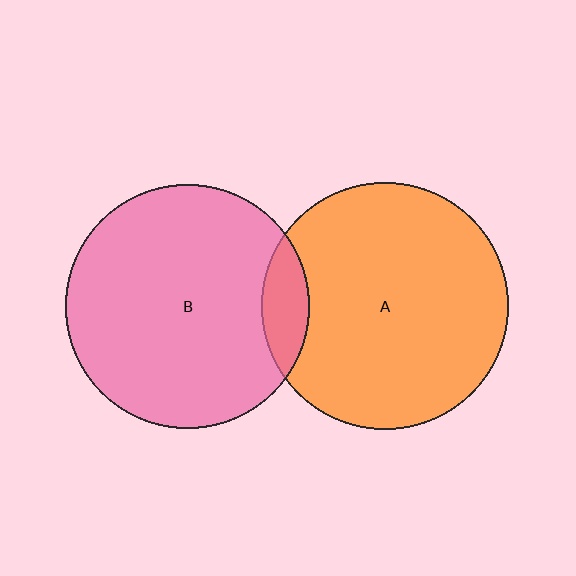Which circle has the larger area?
Circle A (orange).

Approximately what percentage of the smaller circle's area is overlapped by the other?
Approximately 10%.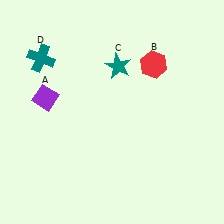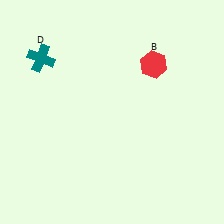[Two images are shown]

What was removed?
The teal star (C), the purple diamond (A) were removed in Image 2.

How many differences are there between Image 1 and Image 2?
There are 2 differences between the two images.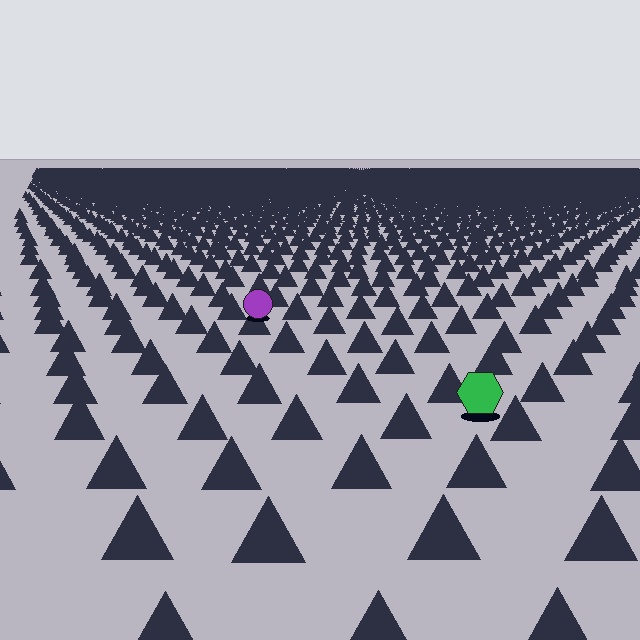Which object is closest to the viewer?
The green hexagon is closest. The texture marks near it are larger and more spread out.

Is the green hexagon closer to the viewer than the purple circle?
Yes. The green hexagon is closer — you can tell from the texture gradient: the ground texture is coarser near it.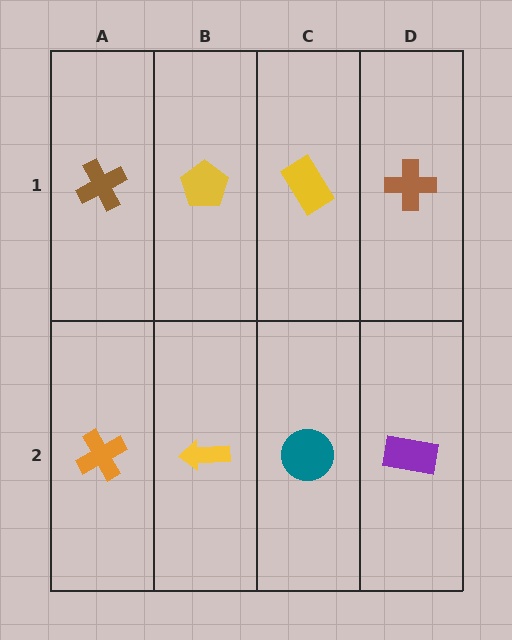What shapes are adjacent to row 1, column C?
A teal circle (row 2, column C), a yellow pentagon (row 1, column B), a brown cross (row 1, column D).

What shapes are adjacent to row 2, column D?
A brown cross (row 1, column D), a teal circle (row 2, column C).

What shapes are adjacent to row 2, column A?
A brown cross (row 1, column A), a yellow arrow (row 2, column B).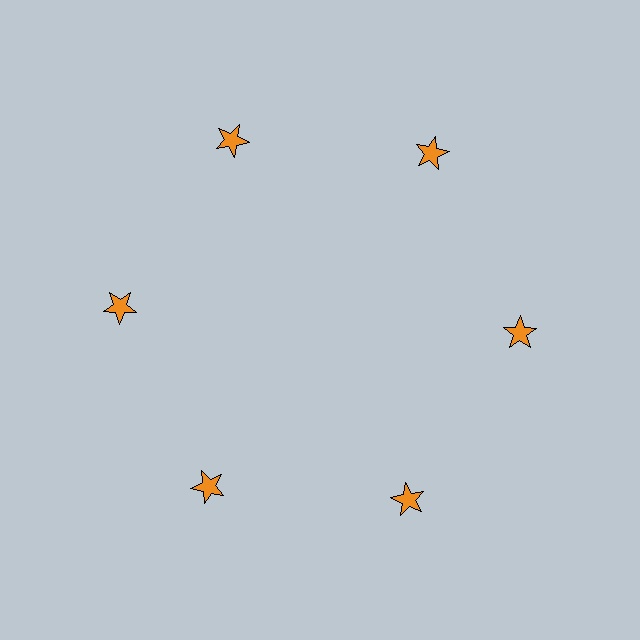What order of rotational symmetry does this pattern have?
This pattern has 6-fold rotational symmetry.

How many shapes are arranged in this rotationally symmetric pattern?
There are 6 shapes, arranged in 6 groups of 1.